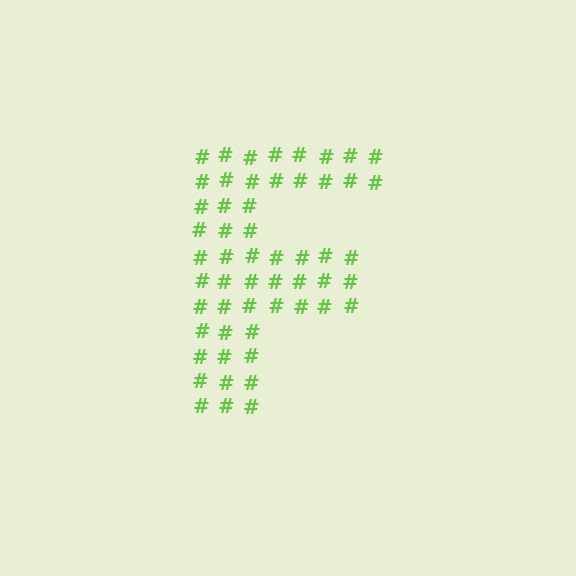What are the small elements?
The small elements are hash symbols.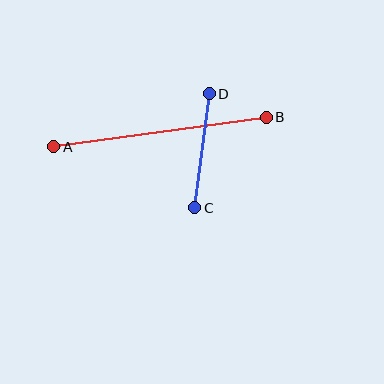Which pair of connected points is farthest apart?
Points A and B are farthest apart.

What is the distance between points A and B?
The distance is approximately 215 pixels.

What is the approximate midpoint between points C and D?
The midpoint is at approximately (202, 151) pixels.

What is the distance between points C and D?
The distance is approximately 115 pixels.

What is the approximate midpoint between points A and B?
The midpoint is at approximately (160, 132) pixels.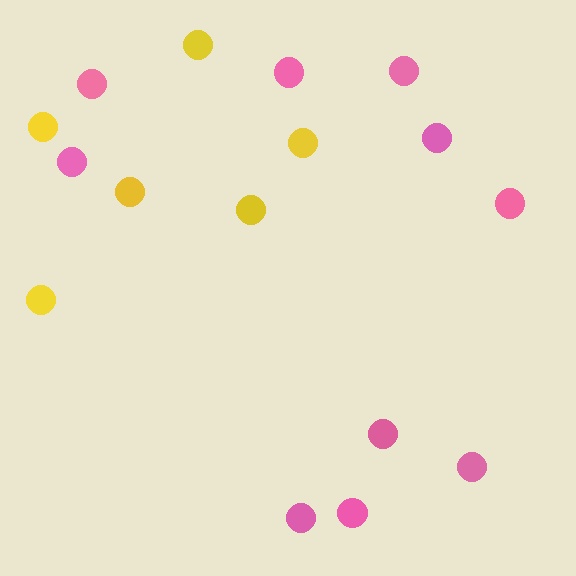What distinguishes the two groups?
There are 2 groups: one group of pink circles (10) and one group of yellow circles (6).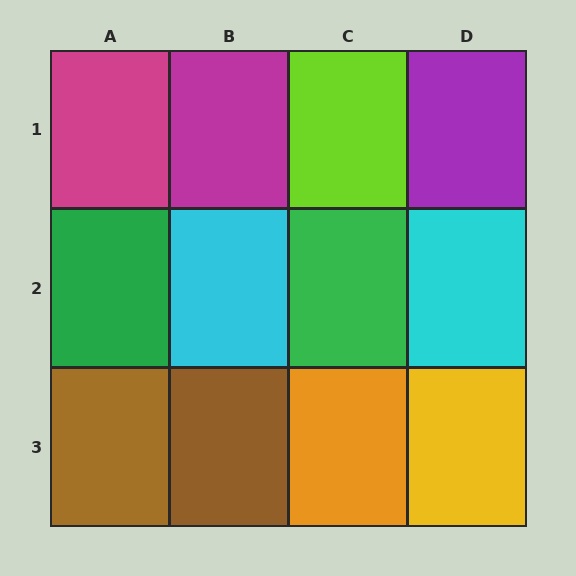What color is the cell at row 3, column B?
Brown.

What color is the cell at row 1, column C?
Lime.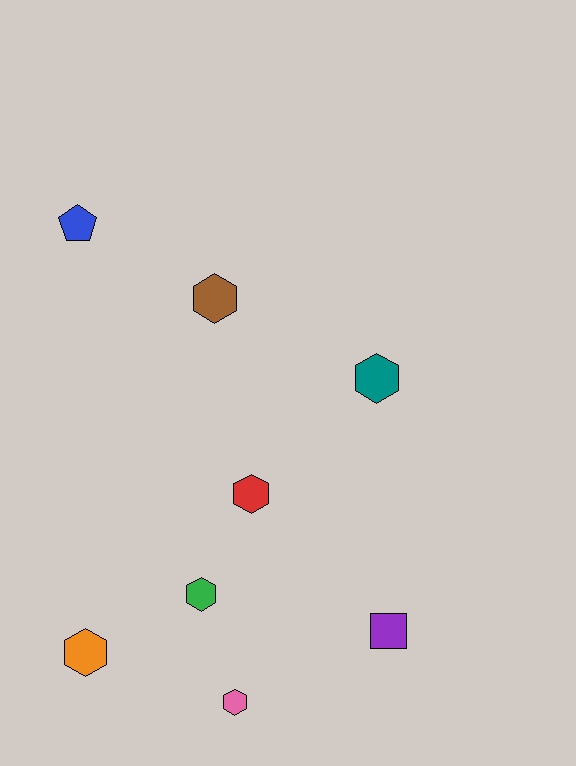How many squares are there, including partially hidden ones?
There is 1 square.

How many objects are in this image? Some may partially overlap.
There are 8 objects.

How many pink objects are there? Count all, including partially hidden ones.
There is 1 pink object.